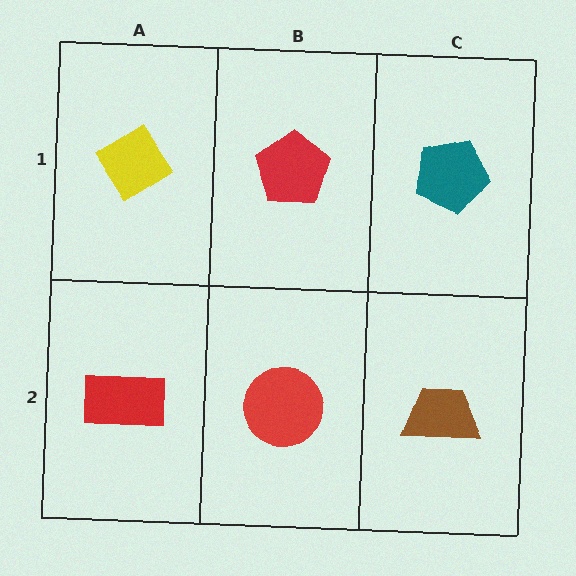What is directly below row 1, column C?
A brown trapezoid.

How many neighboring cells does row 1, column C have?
2.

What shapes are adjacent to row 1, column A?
A red rectangle (row 2, column A), a red pentagon (row 1, column B).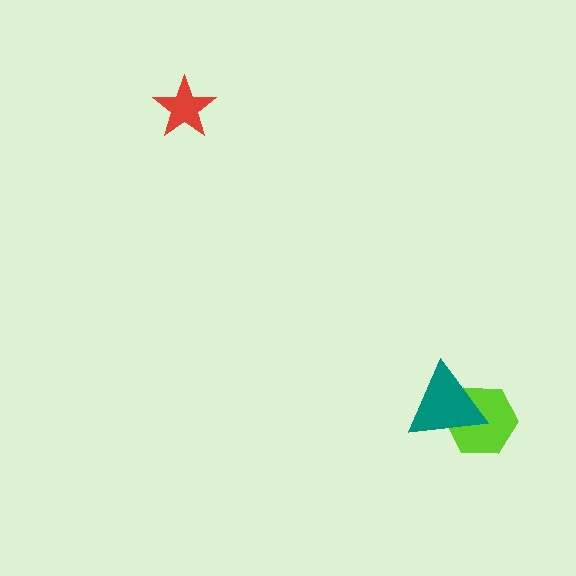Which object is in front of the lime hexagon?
The teal triangle is in front of the lime hexagon.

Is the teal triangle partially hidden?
No, no other shape covers it.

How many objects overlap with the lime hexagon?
1 object overlaps with the lime hexagon.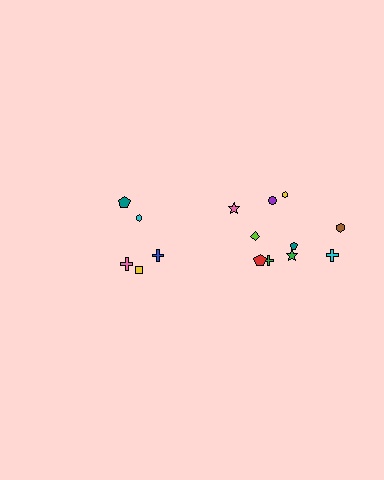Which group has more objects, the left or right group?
The right group.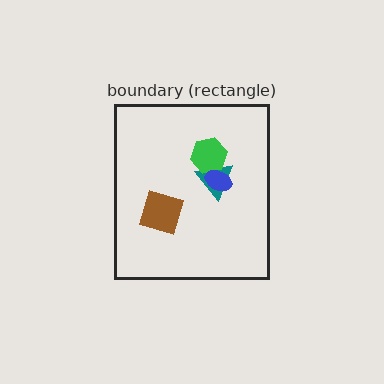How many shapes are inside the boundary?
4 inside, 0 outside.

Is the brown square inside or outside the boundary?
Inside.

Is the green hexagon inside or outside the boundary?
Inside.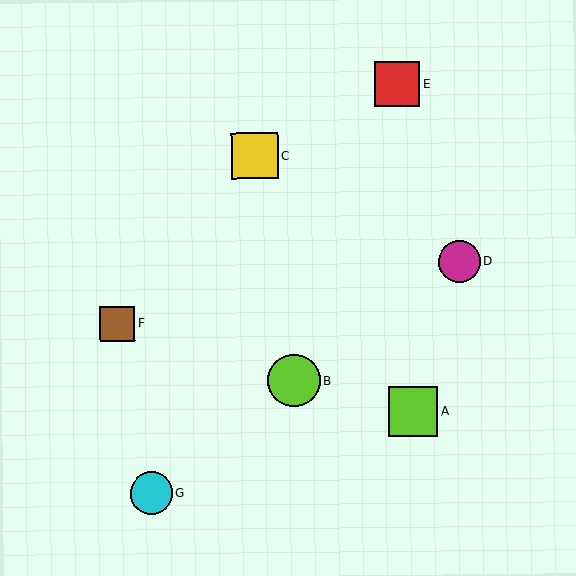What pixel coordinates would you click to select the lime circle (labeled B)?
Click at (294, 380) to select the lime circle B.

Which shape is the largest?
The lime circle (labeled B) is the largest.